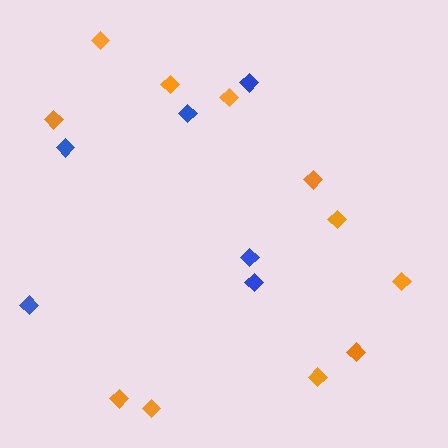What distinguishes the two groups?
There are 2 groups: one group of orange diamonds (11) and one group of blue diamonds (6).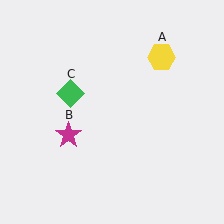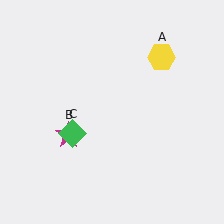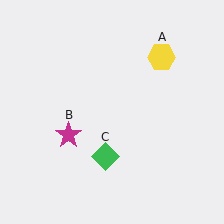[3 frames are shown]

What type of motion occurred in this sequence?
The green diamond (object C) rotated counterclockwise around the center of the scene.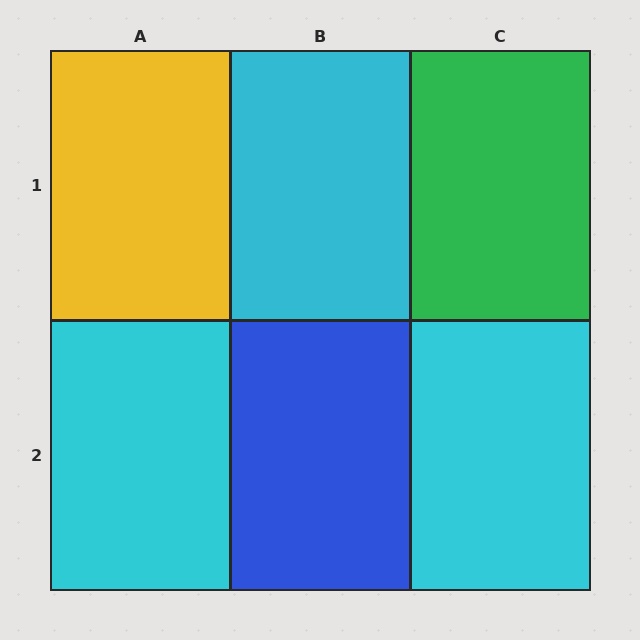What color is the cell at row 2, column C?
Cyan.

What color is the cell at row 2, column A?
Cyan.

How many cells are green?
1 cell is green.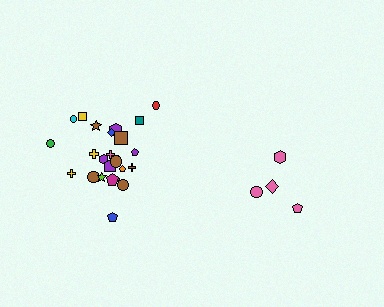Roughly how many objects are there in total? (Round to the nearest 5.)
Roughly 30 objects in total.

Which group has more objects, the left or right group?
The left group.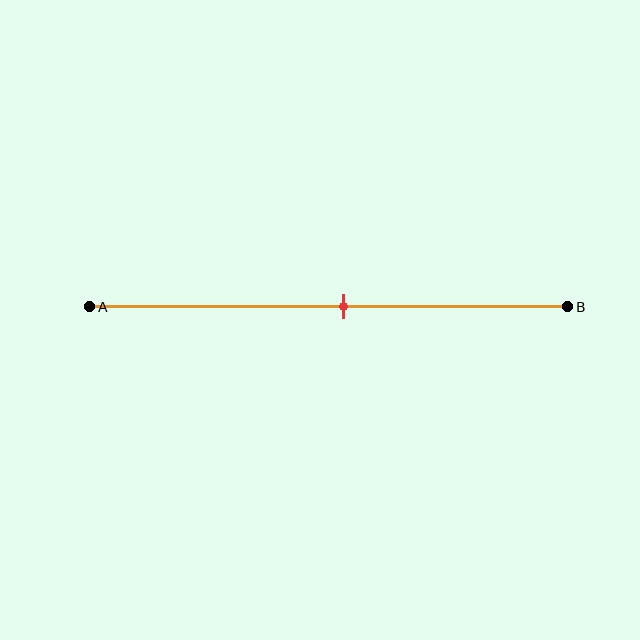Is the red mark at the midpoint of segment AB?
No, the mark is at about 55% from A, not at the 50% midpoint.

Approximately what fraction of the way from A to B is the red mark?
The red mark is approximately 55% of the way from A to B.